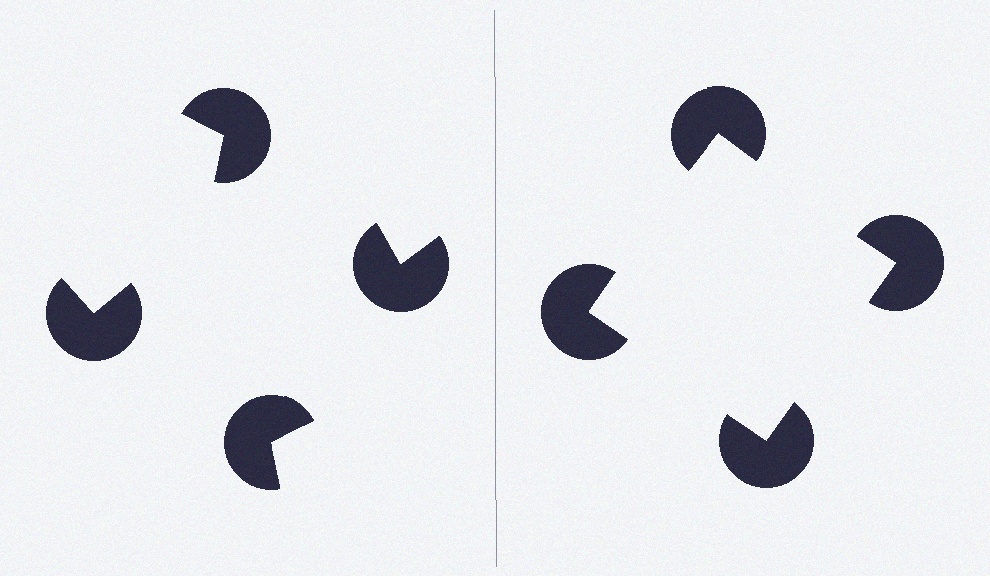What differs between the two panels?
The pac-man discs are positioned identically on both sides; only the wedge orientations differ. On the right they align to a square; on the left they are misaligned.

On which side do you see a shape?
An illusory square appears on the right side. On the left side the wedge cuts are rotated, so no coherent shape forms.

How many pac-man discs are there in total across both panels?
8 — 4 on each side.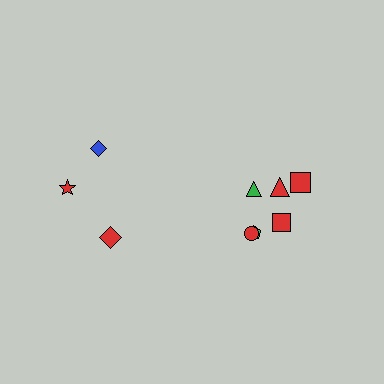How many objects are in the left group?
There are 3 objects.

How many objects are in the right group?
There are 6 objects.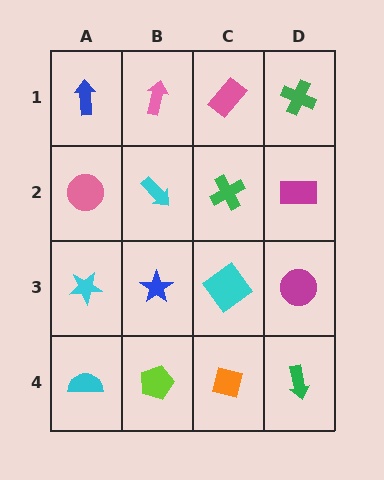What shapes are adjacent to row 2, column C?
A pink rectangle (row 1, column C), a cyan diamond (row 3, column C), a cyan arrow (row 2, column B), a magenta rectangle (row 2, column D).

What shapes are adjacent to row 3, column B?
A cyan arrow (row 2, column B), a lime pentagon (row 4, column B), a cyan star (row 3, column A), a cyan diamond (row 3, column C).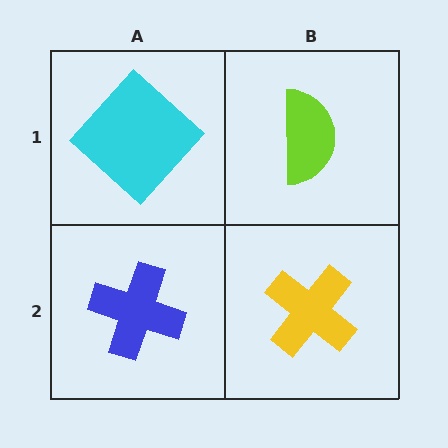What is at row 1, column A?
A cyan diamond.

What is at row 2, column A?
A blue cross.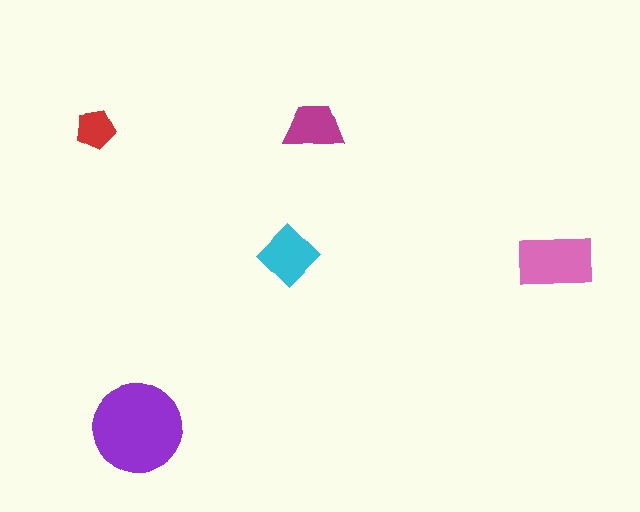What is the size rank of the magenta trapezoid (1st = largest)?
4th.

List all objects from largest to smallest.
The purple circle, the pink rectangle, the cyan diamond, the magenta trapezoid, the red pentagon.